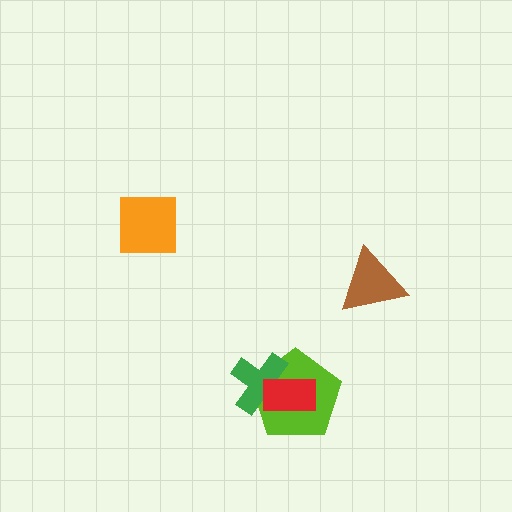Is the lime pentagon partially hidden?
Yes, it is partially covered by another shape.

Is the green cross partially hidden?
Yes, it is partially covered by another shape.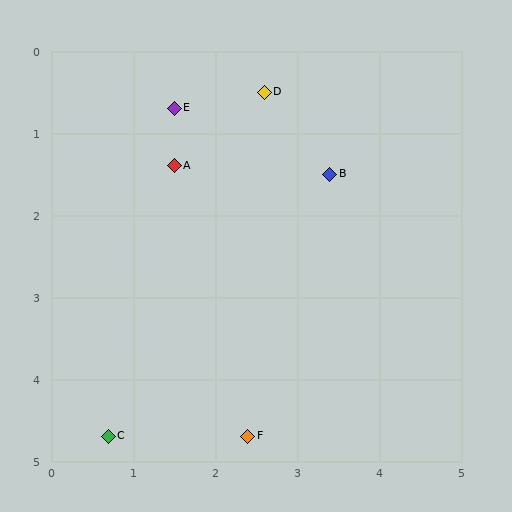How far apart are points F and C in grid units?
Points F and C are about 1.7 grid units apart.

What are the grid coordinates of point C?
Point C is at approximately (0.7, 4.7).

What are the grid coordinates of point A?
Point A is at approximately (1.5, 1.4).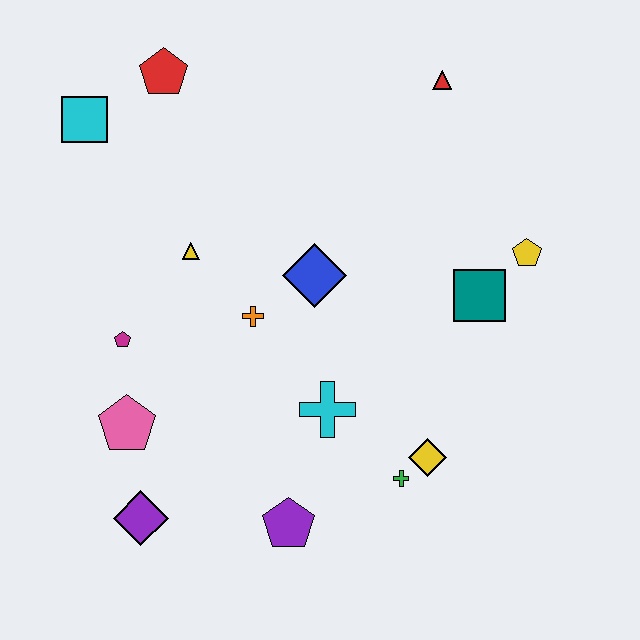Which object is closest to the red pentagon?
The cyan square is closest to the red pentagon.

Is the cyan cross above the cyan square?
No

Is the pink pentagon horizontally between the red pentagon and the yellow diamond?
No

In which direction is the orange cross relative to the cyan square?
The orange cross is below the cyan square.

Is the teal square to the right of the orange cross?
Yes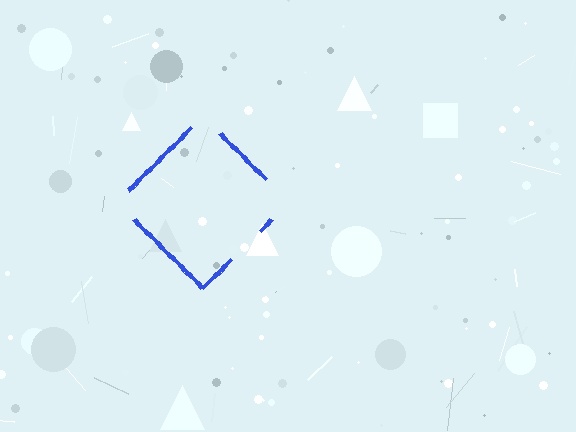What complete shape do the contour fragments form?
The contour fragments form a diamond.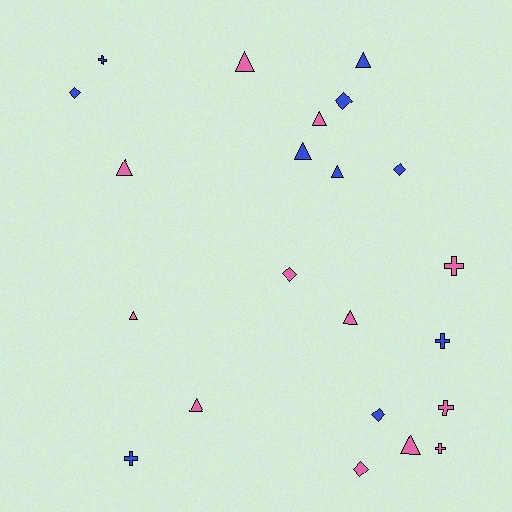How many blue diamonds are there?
There are 4 blue diamonds.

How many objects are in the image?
There are 22 objects.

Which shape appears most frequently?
Triangle, with 10 objects.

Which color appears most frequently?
Pink, with 12 objects.